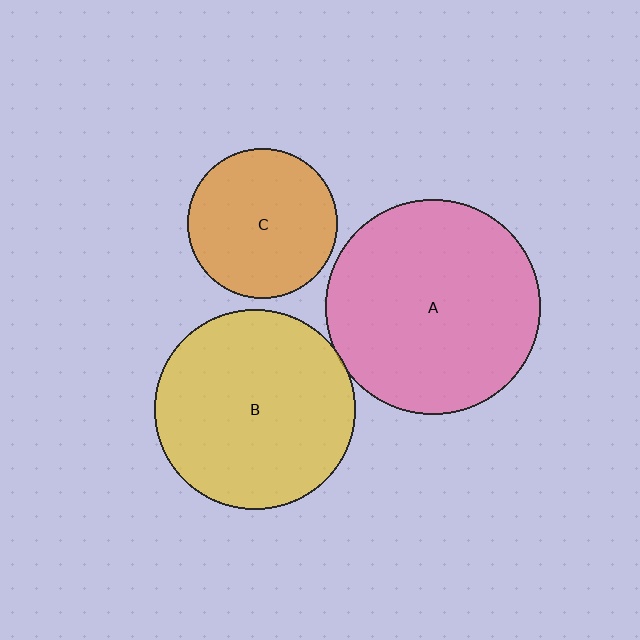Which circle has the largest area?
Circle A (pink).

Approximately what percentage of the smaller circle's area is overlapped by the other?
Approximately 5%.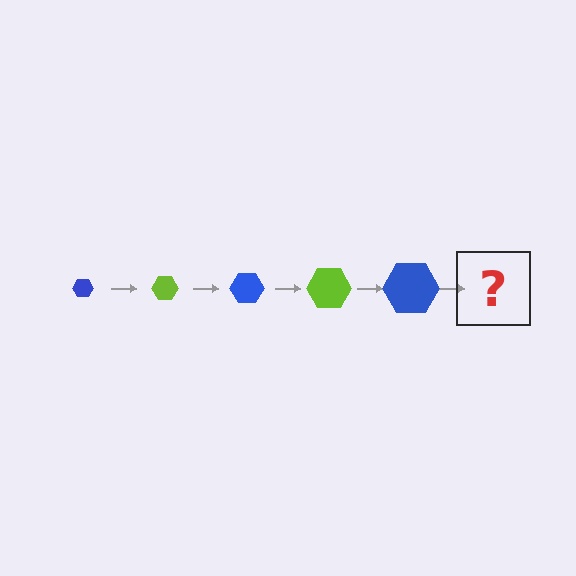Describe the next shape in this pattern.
It should be a lime hexagon, larger than the previous one.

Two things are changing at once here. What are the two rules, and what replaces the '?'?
The two rules are that the hexagon grows larger each step and the color cycles through blue and lime. The '?' should be a lime hexagon, larger than the previous one.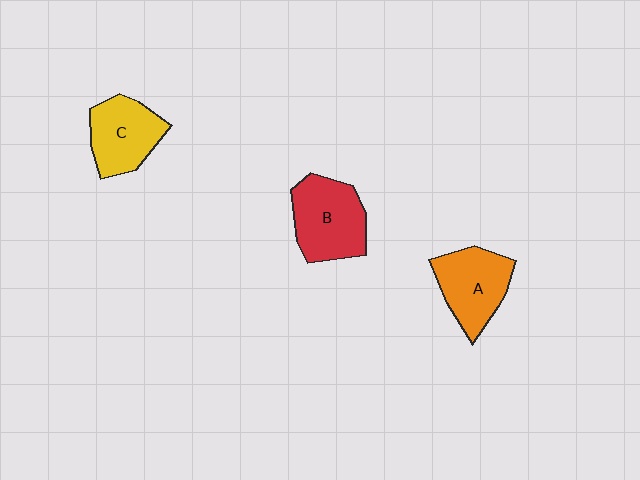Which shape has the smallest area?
Shape C (yellow).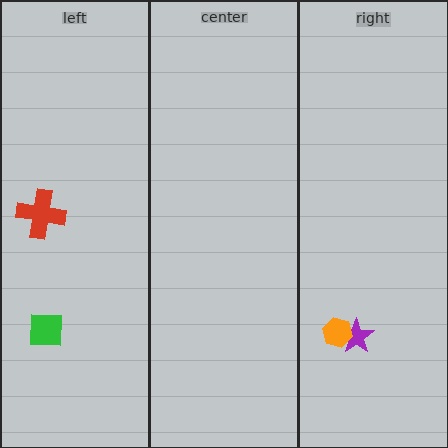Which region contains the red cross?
The left region.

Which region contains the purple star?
The right region.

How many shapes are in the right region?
2.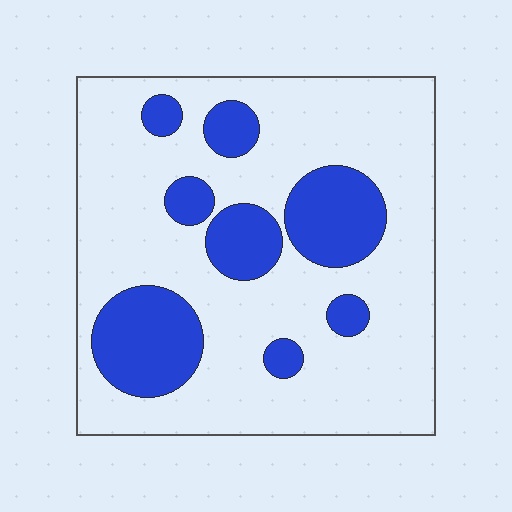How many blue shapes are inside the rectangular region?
8.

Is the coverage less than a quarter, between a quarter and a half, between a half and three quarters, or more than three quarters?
Less than a quarter.